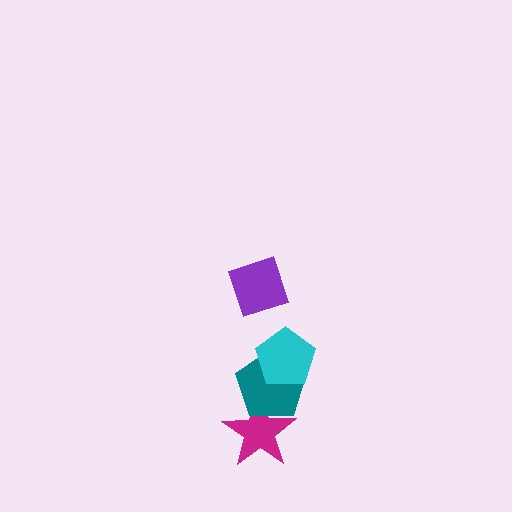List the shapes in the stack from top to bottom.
From top to bottom: the purple diamond, the cyan pentagon, the teal pentagon, the magenta star.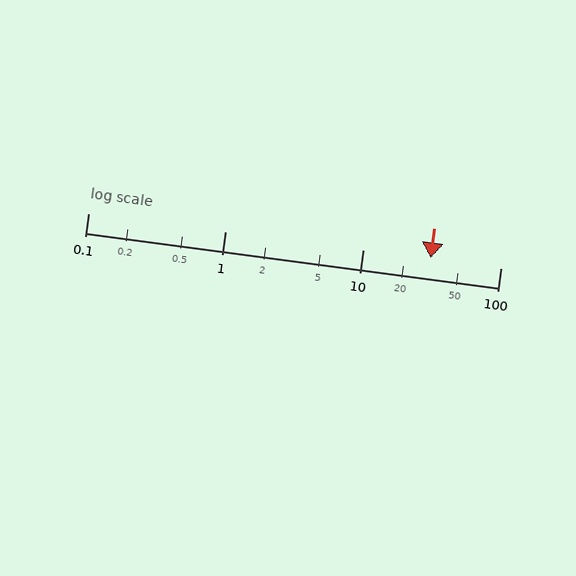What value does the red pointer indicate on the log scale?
The pointer indicates approximately 31.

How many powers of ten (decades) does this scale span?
The scale spans 3 decades, from 0.1 to 100.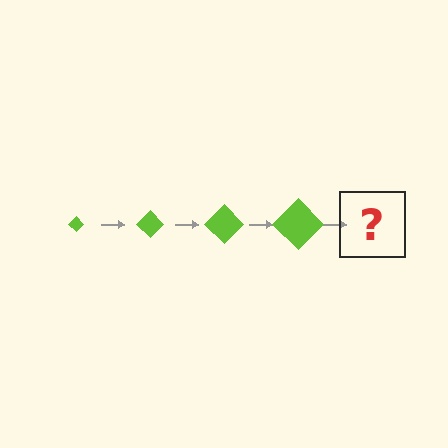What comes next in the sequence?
The next element should be a lime diamond, larger than the previous one.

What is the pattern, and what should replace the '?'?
The pattern is that the diamond gets progressively larger each step. The '?' should be a lime diamond, larger than the previous one.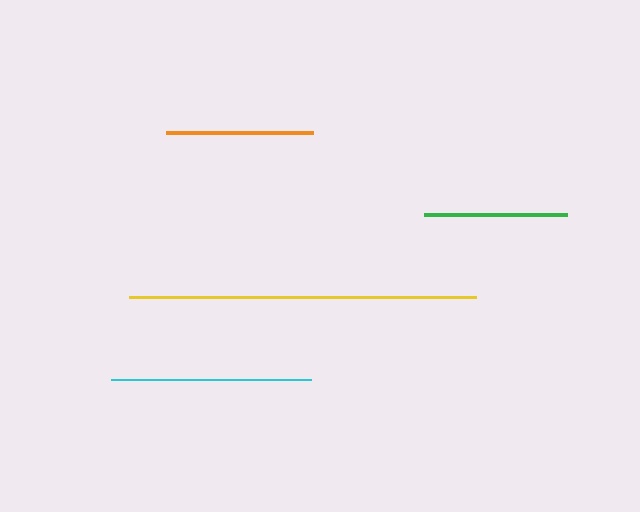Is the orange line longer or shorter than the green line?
The orange line is longer than the green line.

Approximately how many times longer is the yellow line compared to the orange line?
The yellow line is approximately 2.4 times the length of the orange line.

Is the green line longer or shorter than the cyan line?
The cyan line is longer than the green line.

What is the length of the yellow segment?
The yellow segment is approximately 347 pixels long.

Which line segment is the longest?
The yellow line is the longest at approximately 347 pixels.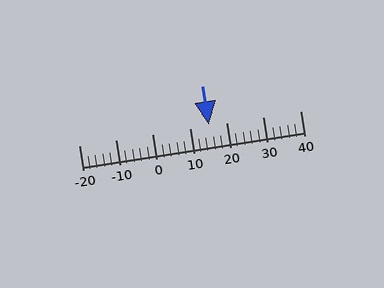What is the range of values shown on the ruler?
The ruler shows values from -20 to 40.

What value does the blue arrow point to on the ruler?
The blue arrow points to approximately 15.